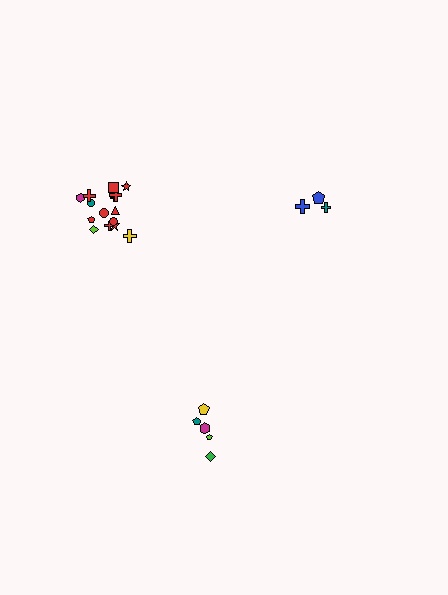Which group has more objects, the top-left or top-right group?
The top-left group.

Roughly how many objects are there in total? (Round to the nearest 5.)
Roughly 25 objects in total.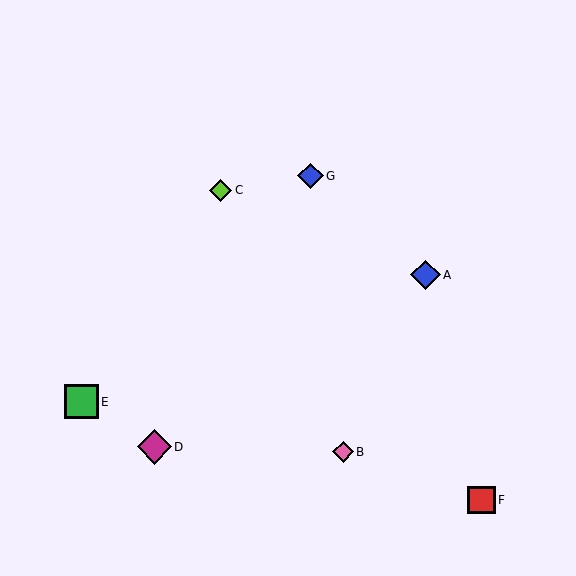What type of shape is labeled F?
Shape F is a red square.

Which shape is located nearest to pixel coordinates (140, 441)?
The magenta diamond (labeled D) at (154, 447) is nearest to that location.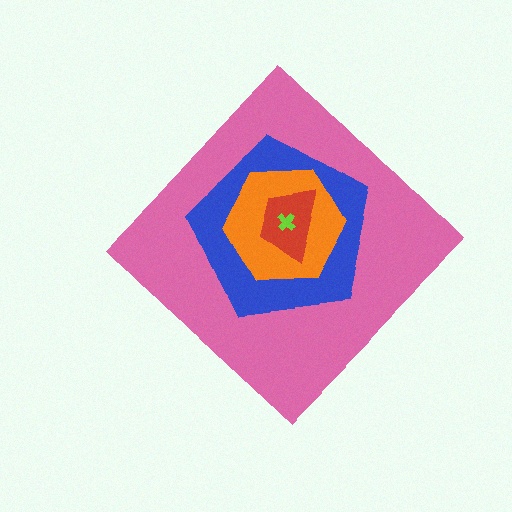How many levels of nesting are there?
5.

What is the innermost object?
The lime cross.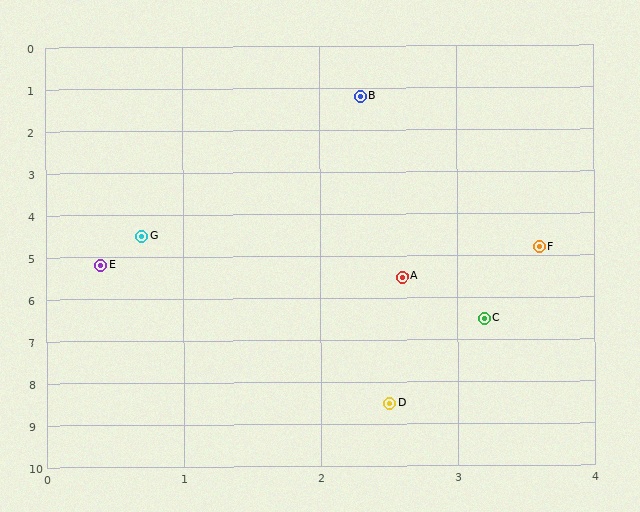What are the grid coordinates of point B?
Point B is at approximately (2.3, 1.2).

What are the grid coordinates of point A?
Point A is at approximately (2.6, 5.5).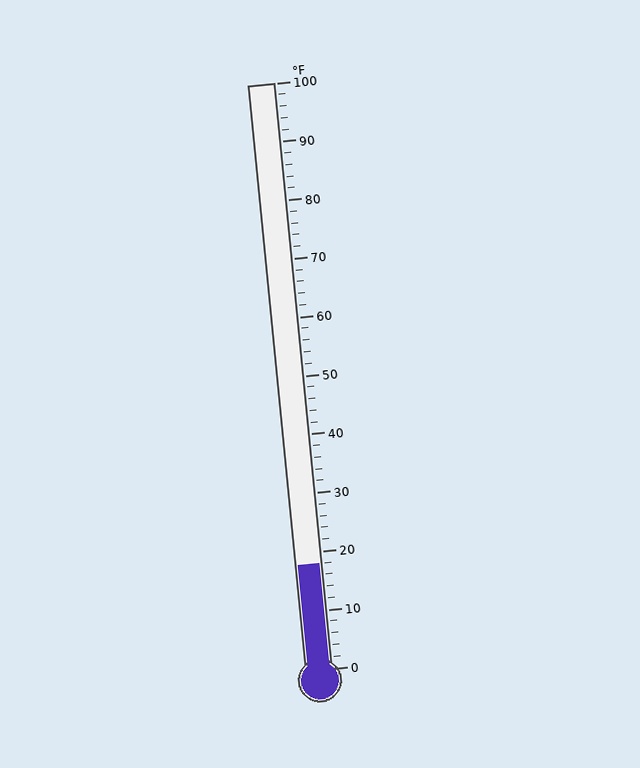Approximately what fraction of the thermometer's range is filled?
The thermometer is filled to approximately 20% of its range.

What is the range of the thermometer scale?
The thermometer scale ranges from 0°F to 100°F.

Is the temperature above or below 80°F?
The temperature is below 80°F.